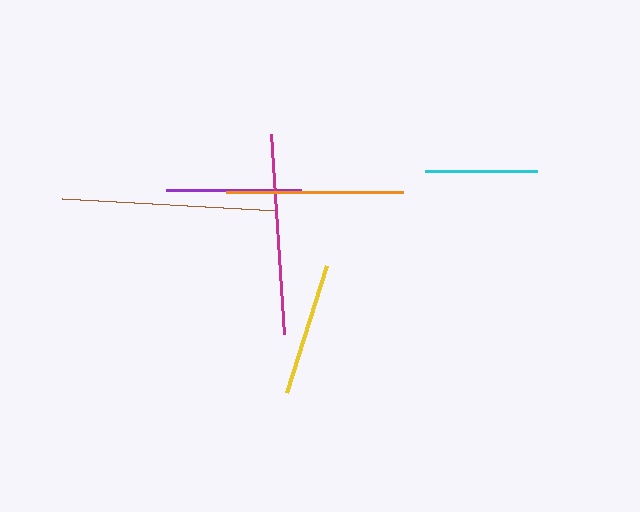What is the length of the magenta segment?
The magenta segment is approximately 200 pixels long.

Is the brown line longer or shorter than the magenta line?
The brown line is longer than the magenta line.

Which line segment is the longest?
The brown line is the longest at approximately 215 pixels.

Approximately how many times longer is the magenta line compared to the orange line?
The magenta line is approximately 1.1 times the length of the orange line.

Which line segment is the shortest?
The cyan line is the shortest at approximately 112 pixels.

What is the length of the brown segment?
The brown segment is approximately 215 pixels long.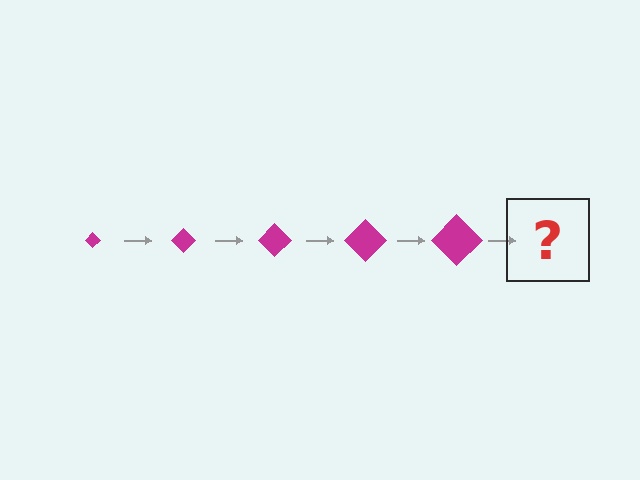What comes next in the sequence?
The next element should be a magenta diamond, larger than the previous one.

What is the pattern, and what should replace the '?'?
The pattern is that the diamond gets progressively larger each step. The '?' should be a magenta diamond, larger than the previous one.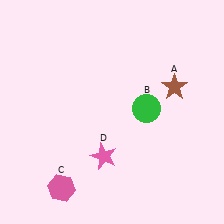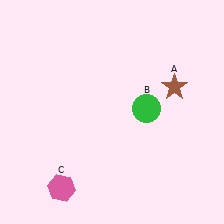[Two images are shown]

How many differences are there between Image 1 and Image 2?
There is 1 difference between the two images.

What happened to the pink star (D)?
The pink star (D) was removed in Image 2. It was in the bottom-left area of Image 1.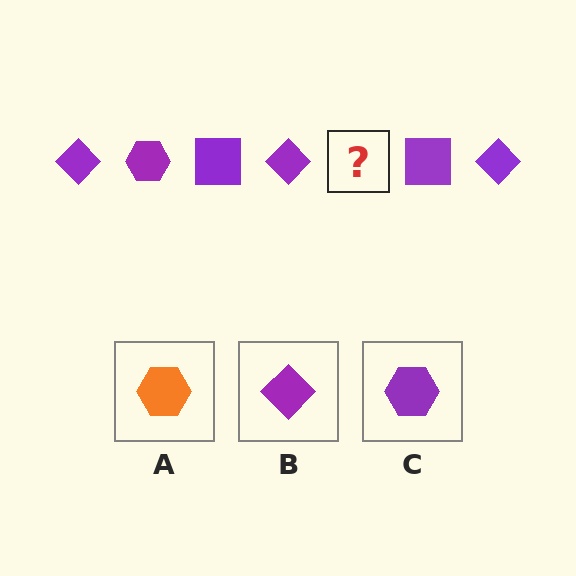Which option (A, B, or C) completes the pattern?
C.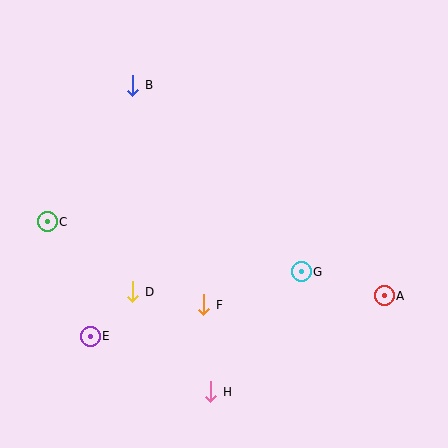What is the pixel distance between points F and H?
The distance between F and H is 87 pixels.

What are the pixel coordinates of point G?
Point G is at (301, 272).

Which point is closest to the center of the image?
Point F at (204, 305) is closest to the center.